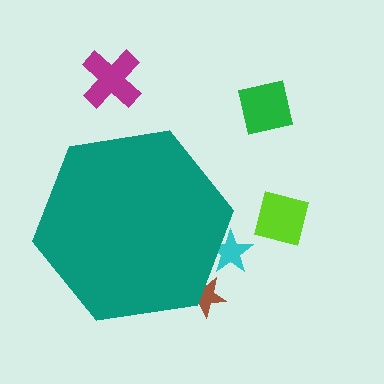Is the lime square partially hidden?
No, the lime square is fully visible.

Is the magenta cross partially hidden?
No, the magenta cross is fully visible.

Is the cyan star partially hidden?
Yes, the cyan star is partially hidden behind the teal hexagon.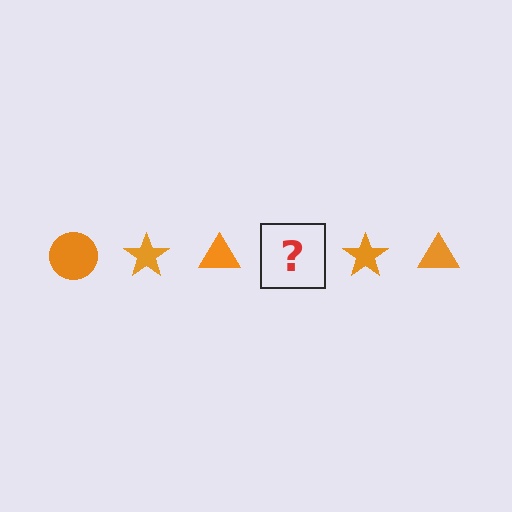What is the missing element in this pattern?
The missing element is an orange circle.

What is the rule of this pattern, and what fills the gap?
The rule is that the pattern cycles through circle, star, triangle shapes in orange. The gap should be filled with an orange circle.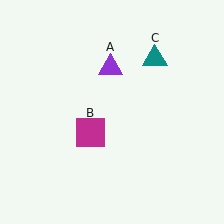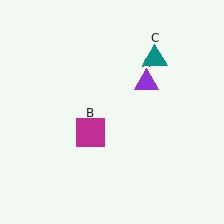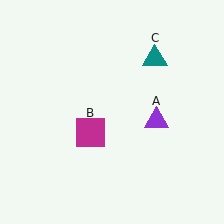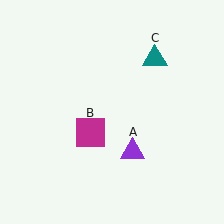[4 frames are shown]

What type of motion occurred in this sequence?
The purple triangle (object A) rotated clockwise around the center of the scene.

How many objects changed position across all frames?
1 object changed position: purple triangle (object A).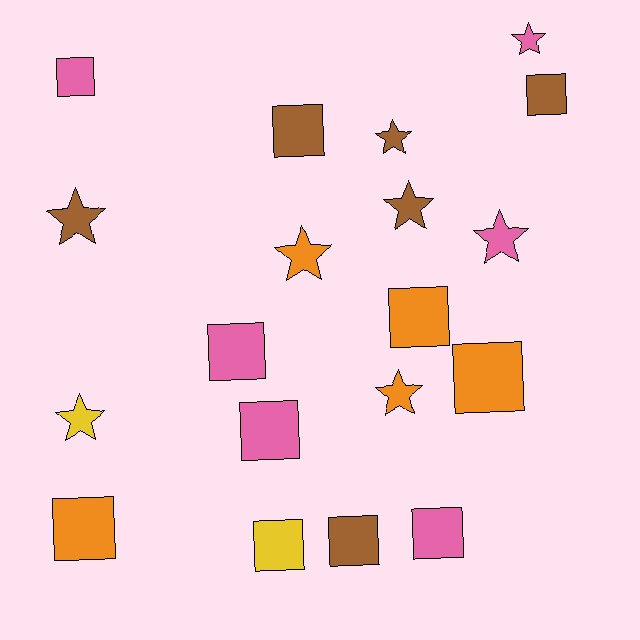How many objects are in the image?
There are 19 objects.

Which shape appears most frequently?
Square, with 11 objects.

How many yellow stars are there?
There is 1 yellow star.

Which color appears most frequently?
Brown, with 6 objects.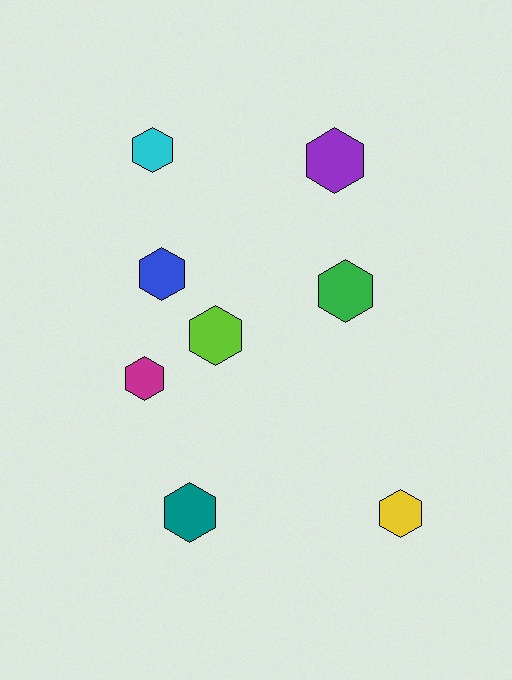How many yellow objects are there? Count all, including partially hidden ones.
There is 1 yellow object.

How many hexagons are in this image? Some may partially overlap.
There are 8 hexagons.